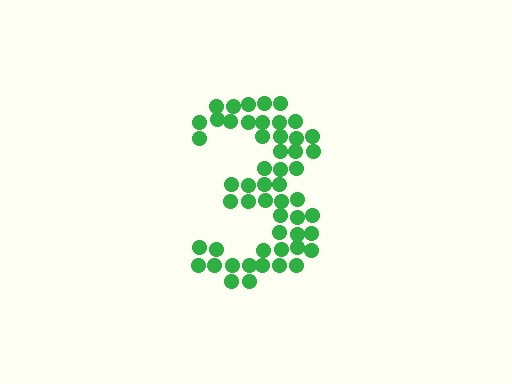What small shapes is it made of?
It is made of small circles.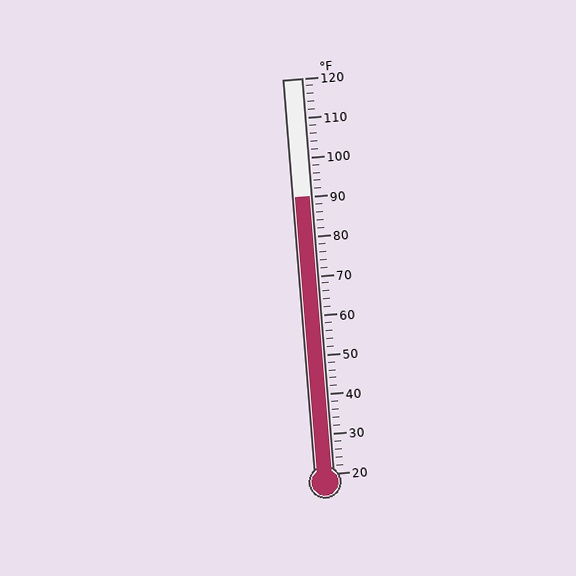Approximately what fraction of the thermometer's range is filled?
The thermometer is filled to approximately 70% of its range.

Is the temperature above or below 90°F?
The temperature is at 90°F.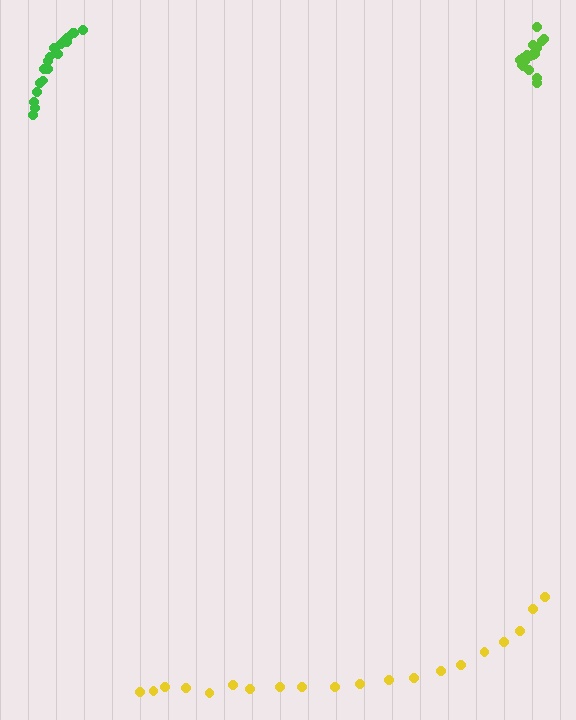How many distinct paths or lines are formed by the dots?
There are 3 distinct paths.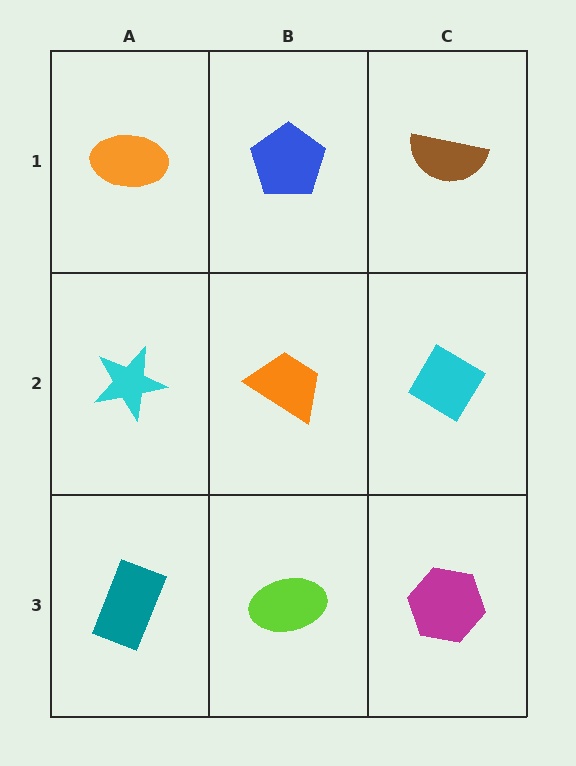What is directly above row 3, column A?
A cyan star.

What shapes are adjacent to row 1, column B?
An orange trapezoid (row 2, column B), an orange ellipse (row 1, column A), a brown semicircle (row 1, column C).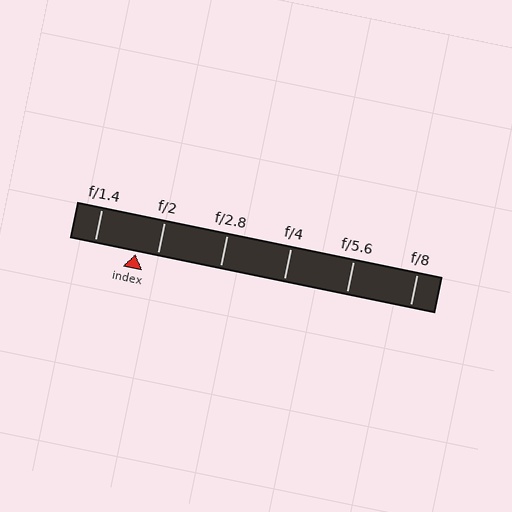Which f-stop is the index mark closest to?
The index mark is closest to f/2.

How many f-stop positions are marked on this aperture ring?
There are 6 f-stop positions marked.